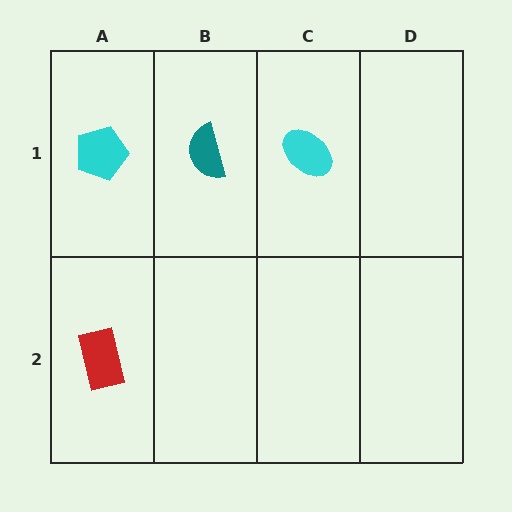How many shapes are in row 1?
3 shapes.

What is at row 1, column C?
A cyan ellipse.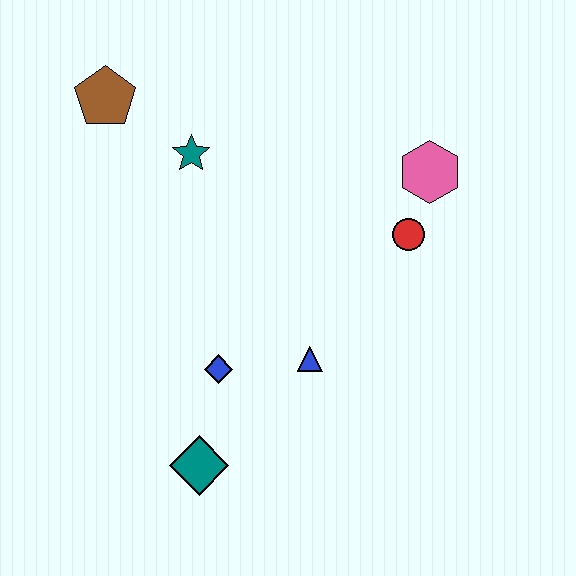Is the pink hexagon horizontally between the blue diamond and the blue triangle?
No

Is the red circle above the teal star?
No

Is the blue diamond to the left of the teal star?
No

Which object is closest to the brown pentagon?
The teal star is closest to the brown pentagon.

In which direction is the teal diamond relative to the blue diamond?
The teal diamond is below the blue diamond.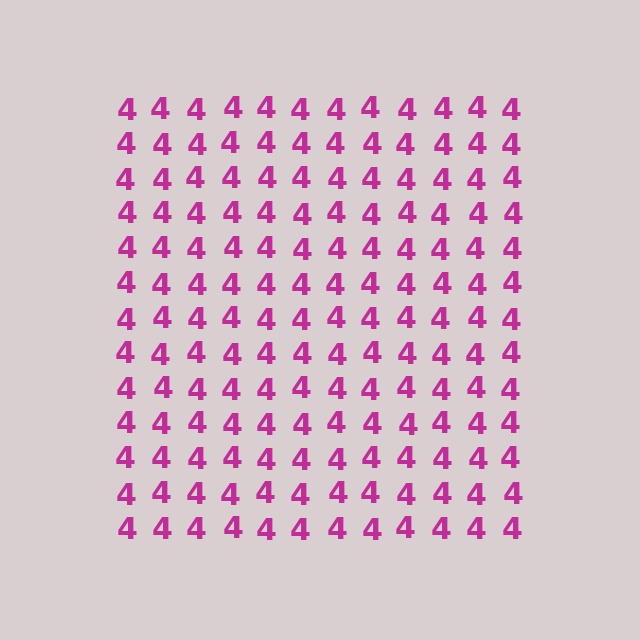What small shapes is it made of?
It is made of small digit 4's.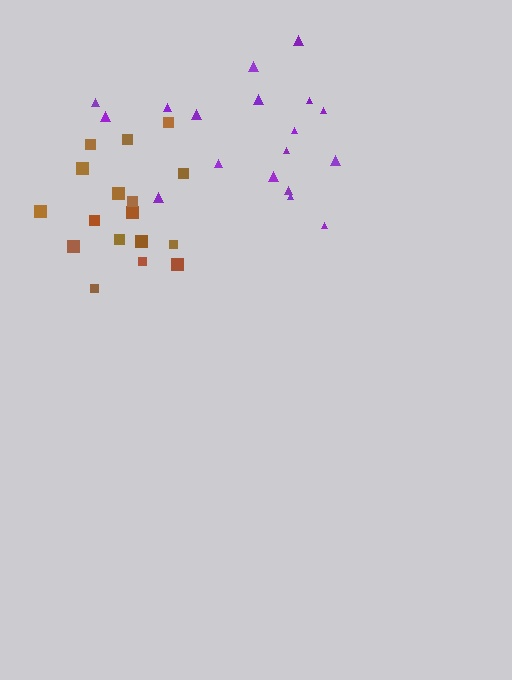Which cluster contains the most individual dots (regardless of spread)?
Purple (18).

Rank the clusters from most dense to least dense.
brown, purple.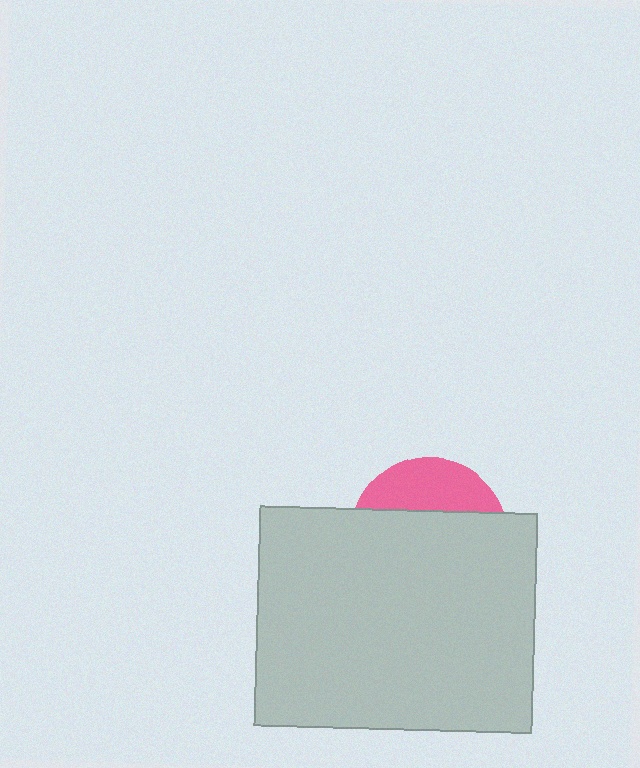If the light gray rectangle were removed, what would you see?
You would see the complete pink circle.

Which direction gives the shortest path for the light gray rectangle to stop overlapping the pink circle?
Moving down gives the shortest separation.